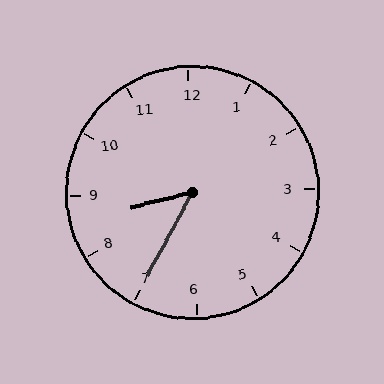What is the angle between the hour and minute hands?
Approximately 48 degrees.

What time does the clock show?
8:35.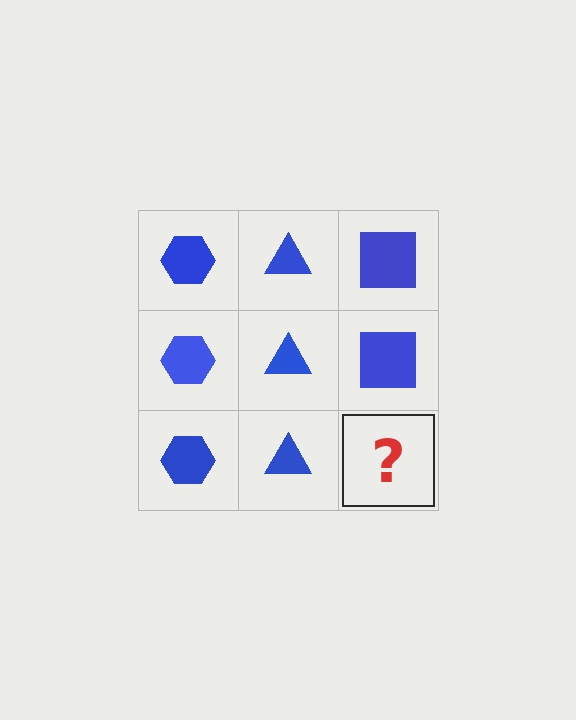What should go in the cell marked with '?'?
The missing cell should contain a blue square.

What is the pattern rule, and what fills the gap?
The rule is that each column has a consistent shape. The gap should be filled with a blue square.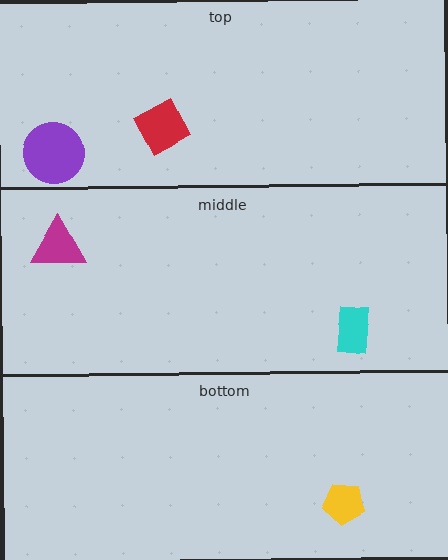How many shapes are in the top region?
2.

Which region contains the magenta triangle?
The middle region.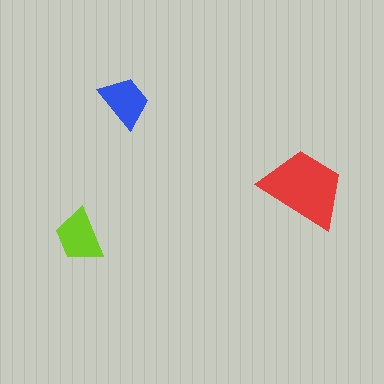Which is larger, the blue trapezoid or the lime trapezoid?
The lime one.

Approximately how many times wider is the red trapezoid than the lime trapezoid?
About 1.5 times wider.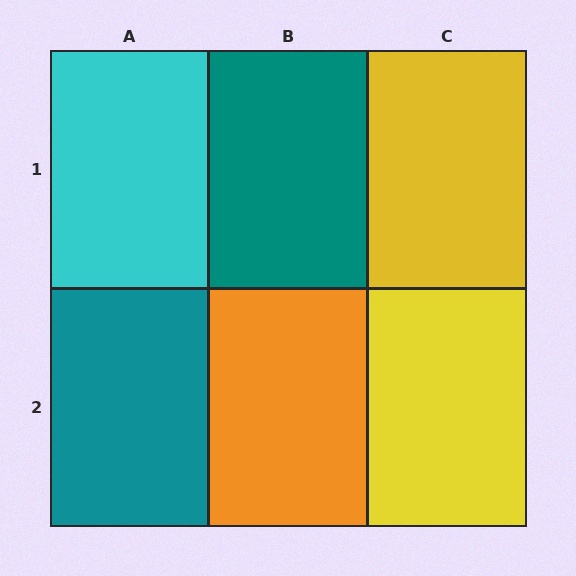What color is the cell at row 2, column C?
Yellow.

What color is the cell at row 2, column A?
Teal.